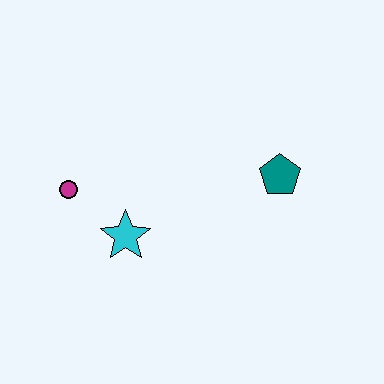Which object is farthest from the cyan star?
The teal pentagon is farthest from the cyan star.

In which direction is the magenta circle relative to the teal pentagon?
The magenta circle is to the left of the teal pentagon.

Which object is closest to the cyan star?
The magenta circle is closest to the cyan star.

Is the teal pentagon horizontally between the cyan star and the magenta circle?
No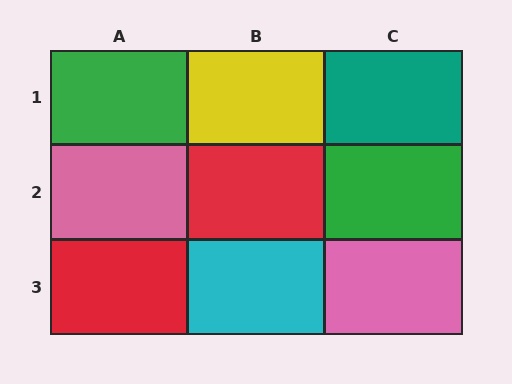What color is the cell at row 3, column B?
Cyan.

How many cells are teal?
1 cell is teal.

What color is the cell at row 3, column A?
Red.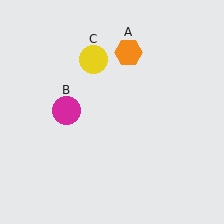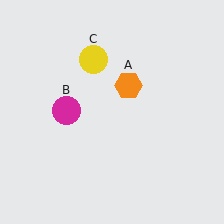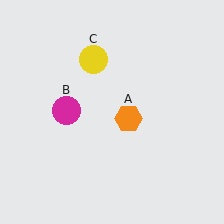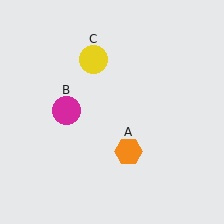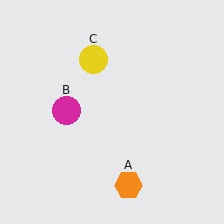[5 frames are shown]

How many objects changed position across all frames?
1 object changed position: orange hexagon (object A).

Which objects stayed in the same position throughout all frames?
Magenta circle (object B) and yellow circle (object C) remained stationary.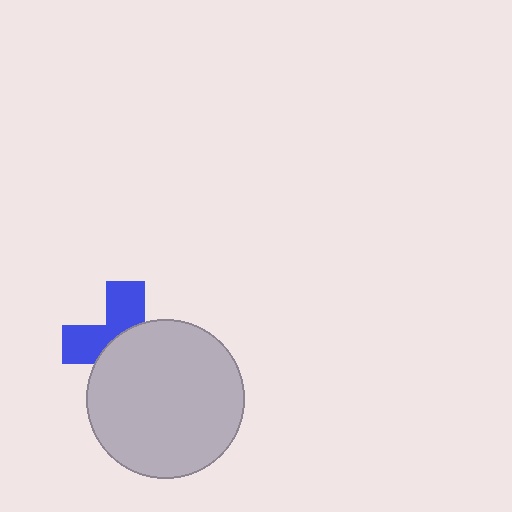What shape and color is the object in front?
The object in front is a light gray circle.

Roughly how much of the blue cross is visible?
A small part of it is visible (roughly 42%).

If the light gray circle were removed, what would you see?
You would see the complete blue cross.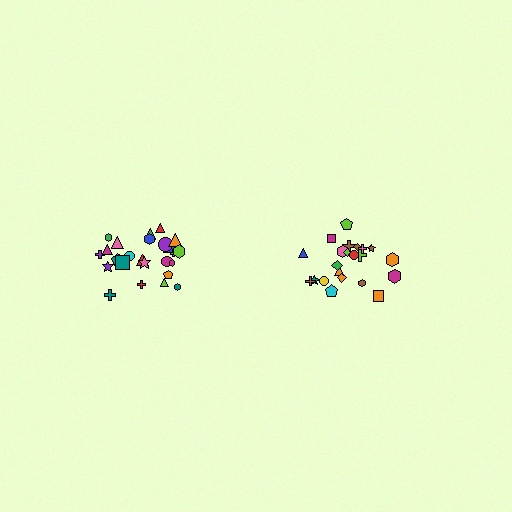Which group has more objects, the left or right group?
The left group.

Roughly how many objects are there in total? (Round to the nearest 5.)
Roughly 45 objects in total.